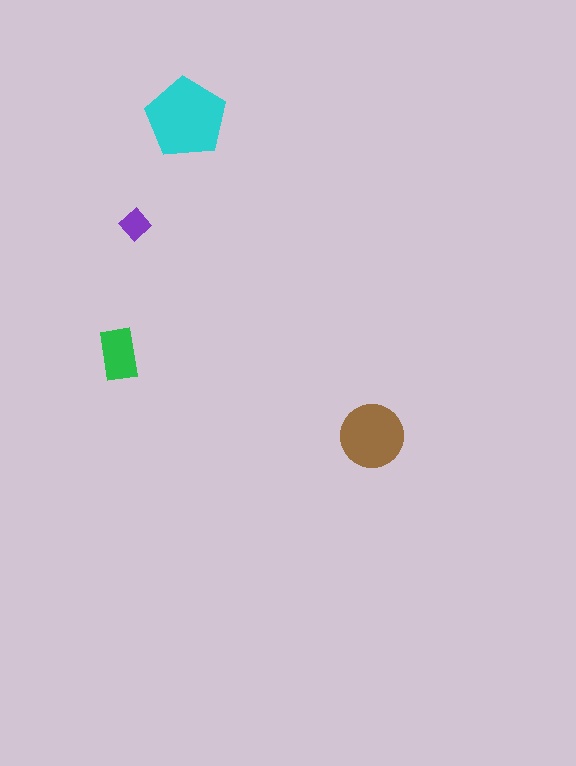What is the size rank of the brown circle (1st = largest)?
2nd.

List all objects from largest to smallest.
The cyan pentagon, the brown circle, the green rectangle, the purple diamond.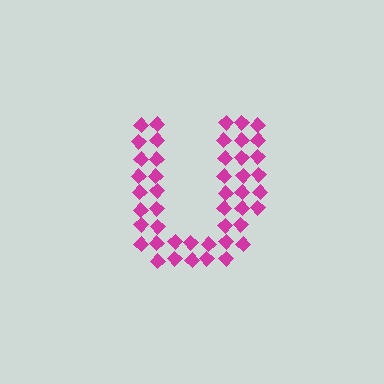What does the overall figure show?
The overall figure shows the letter U.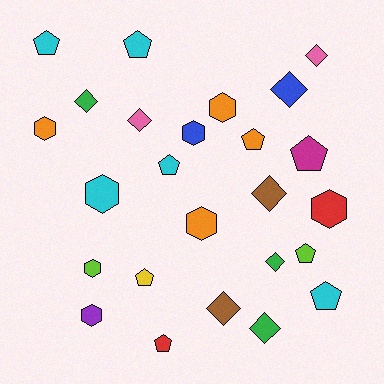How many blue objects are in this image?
There are 2 blue objects.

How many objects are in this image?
There are 25 objects.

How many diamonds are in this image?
There are 8 diamonds.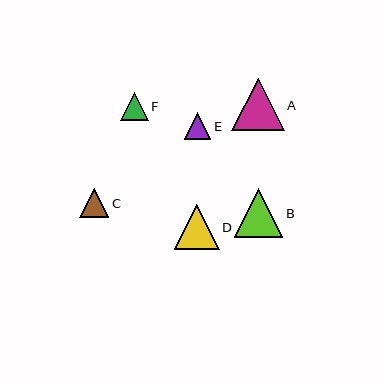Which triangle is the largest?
Triangle A is the largest with a size of approximately 53 pixels.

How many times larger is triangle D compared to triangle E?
Triangle D is approximately 1.7 times the size of triangle E.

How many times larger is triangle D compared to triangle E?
Triangle D is approximately 1.7 times the size of triangle E.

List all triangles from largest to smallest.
From largest to smallest: A, B, D, C, F, E.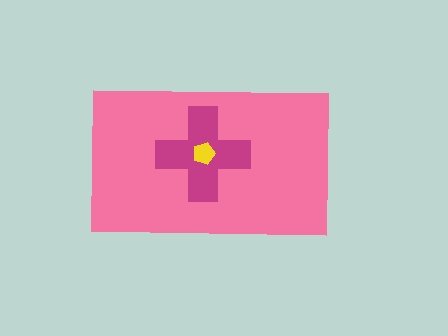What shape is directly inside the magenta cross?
The yellow pentagon.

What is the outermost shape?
The pink rectangle.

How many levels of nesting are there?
3.